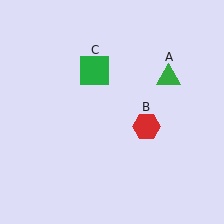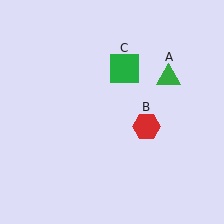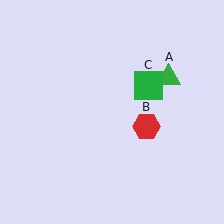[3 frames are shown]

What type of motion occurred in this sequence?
The green square (object C) rotated clockwise around the center of the scene.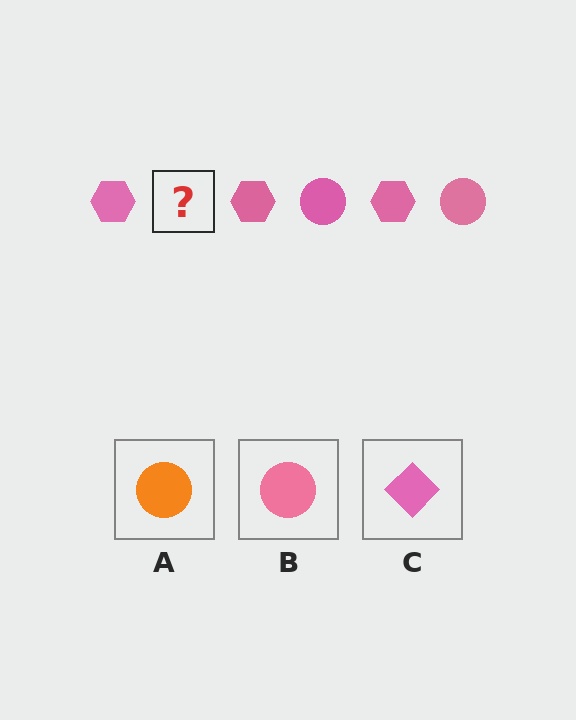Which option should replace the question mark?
Option B.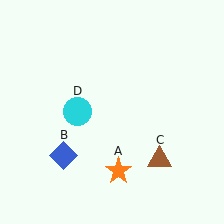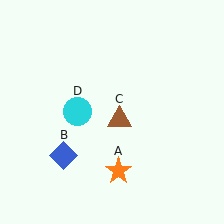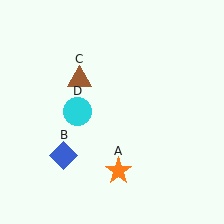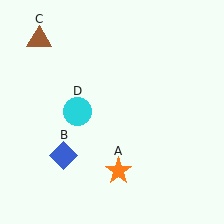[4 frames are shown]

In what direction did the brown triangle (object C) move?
The brown triangle (object C) moved up and to the left.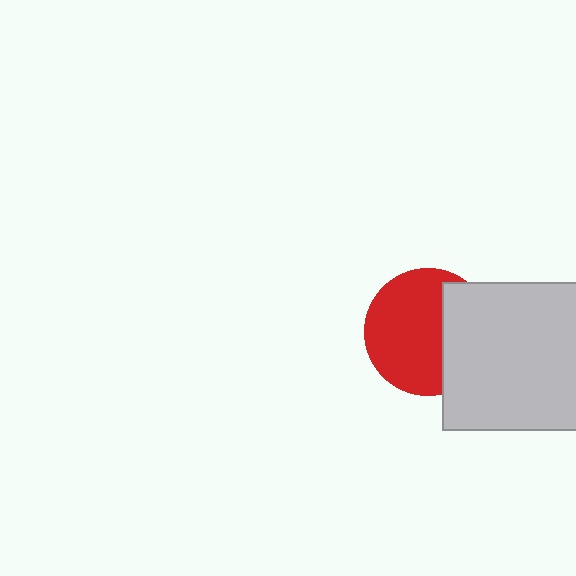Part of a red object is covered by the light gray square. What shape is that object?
It is a circle.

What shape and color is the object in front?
The object in front is a light gray square.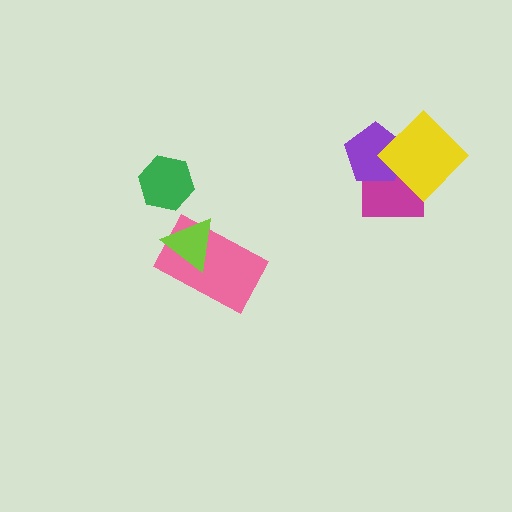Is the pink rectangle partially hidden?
Yes, it is partially covered by another shape.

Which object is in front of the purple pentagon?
The yellow diamond is in front of the purple pentagon.